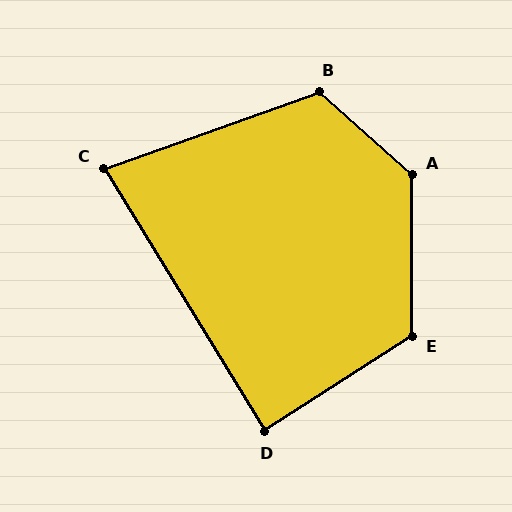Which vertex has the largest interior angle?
A, at approximately 132 degrees.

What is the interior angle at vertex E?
Approximately 123 degrees (obtuse).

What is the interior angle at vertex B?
Approximately 119 degrees (obtuse).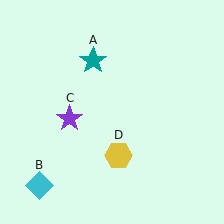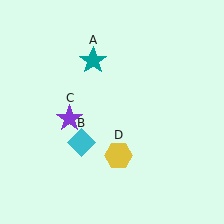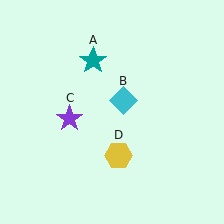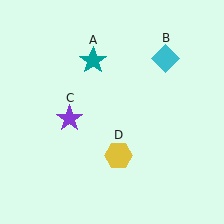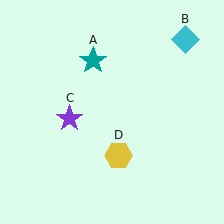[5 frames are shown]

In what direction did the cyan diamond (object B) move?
The cyan diamond (object B) moved up and to the right.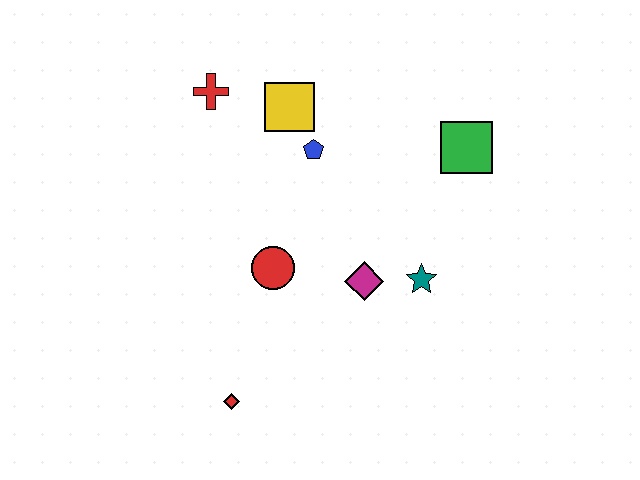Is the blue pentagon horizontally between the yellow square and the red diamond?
No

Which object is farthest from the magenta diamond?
The red cross is farthest from the magenta diamond.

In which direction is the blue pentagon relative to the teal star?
The blue pentagon is above the teal star.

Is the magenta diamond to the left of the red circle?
No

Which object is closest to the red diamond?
The red circle is closest to the red diamond.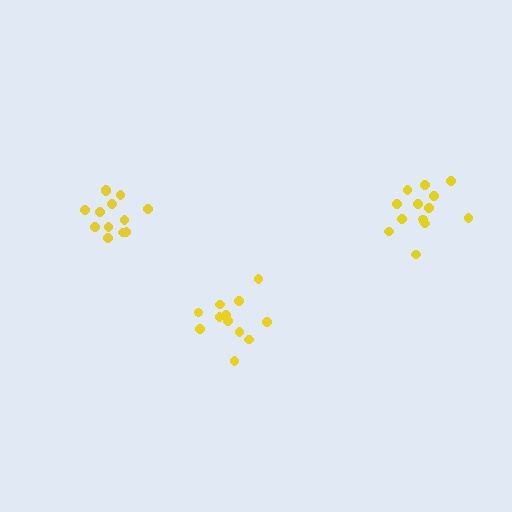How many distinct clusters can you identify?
There are 3 distinct clusters.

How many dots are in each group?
Group 1: 12 dots, Group 2: 13 dots, Group 3: 14 dots (39 total).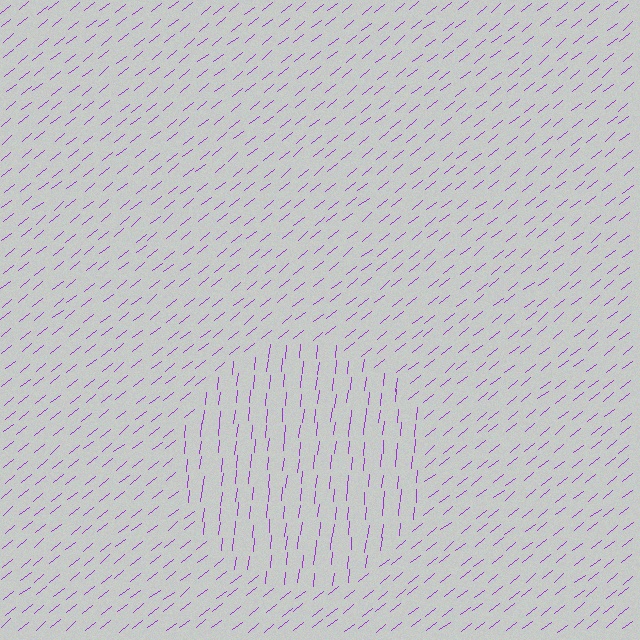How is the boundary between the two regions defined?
The boundary is defined purely by a change in line orientation (approximately 45 degrees difference). All lines are the same color and thickness.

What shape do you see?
I see a circle.